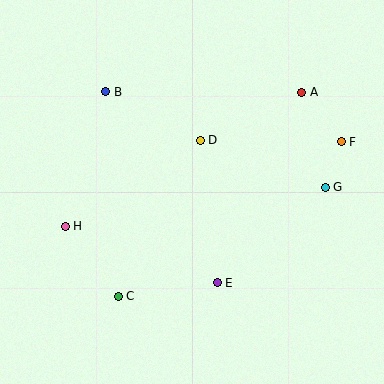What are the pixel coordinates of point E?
Point E is at (217, 283).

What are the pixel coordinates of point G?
Point G is at (325, 187).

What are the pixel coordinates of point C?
Point C is at (118, 296).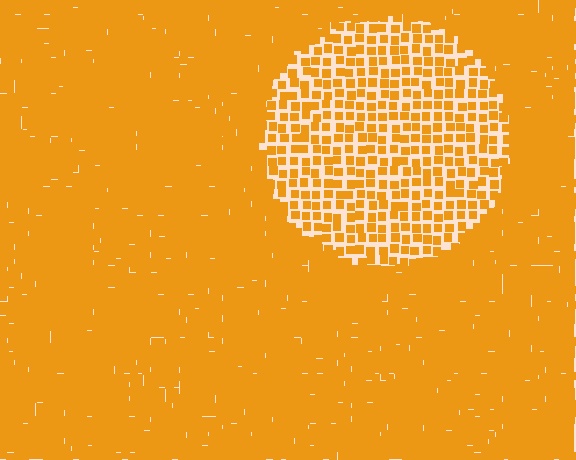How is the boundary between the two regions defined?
The boundary is defined by a change in element density (approximately 2.4x ratio). All elements are the same color, size, and shape.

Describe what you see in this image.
The image contains small orange elements arranged at two different densities. A circle-shaped region is visible where the elements are less densely packed than the surrounding area.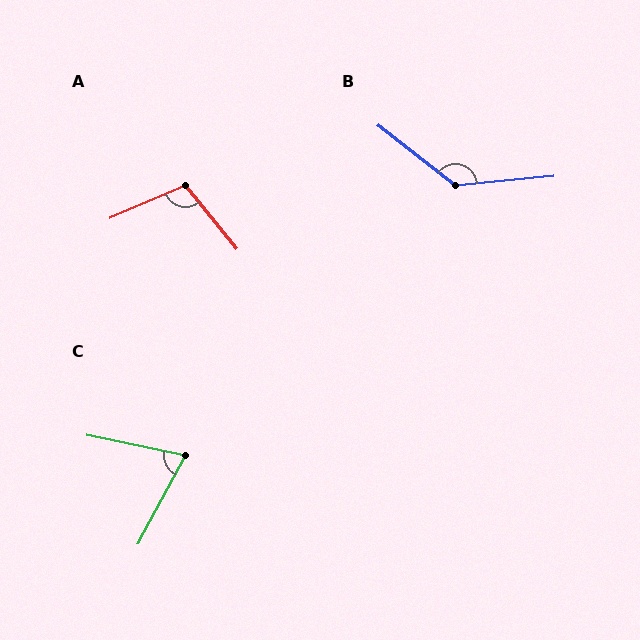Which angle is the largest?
B, at approximately 137 degrees.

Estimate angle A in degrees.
Approximately 106 degrees.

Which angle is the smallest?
C, at approximately 74 degrees.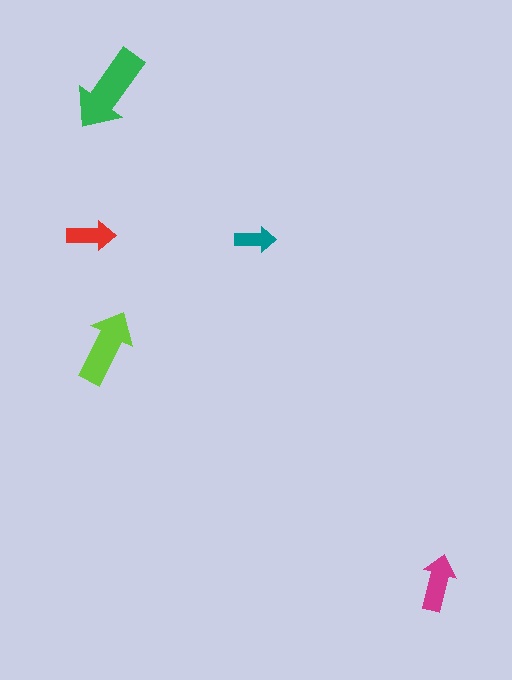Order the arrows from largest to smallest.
the green one, the lime one, the magenta one, the red one, the teal one.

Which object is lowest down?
The magenta arrow is bottommost.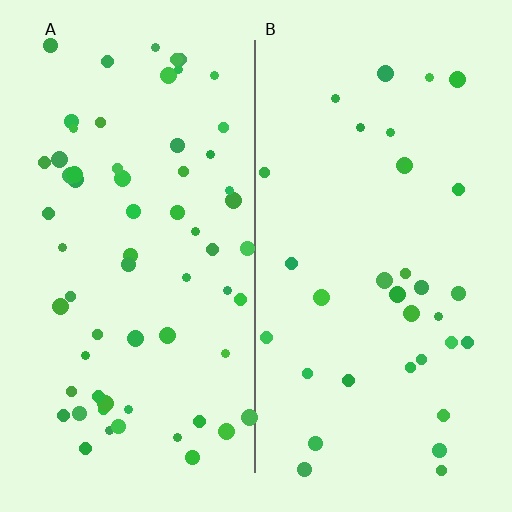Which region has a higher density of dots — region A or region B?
A (the left).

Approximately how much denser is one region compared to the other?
Approximately 1.9× — region A over region B.